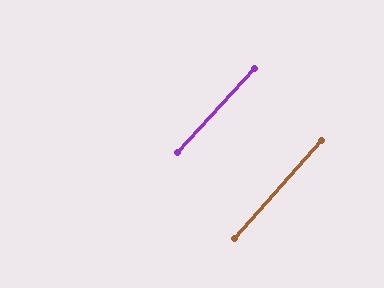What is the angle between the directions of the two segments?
Approximately 1 degree.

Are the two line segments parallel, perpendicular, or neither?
Parallel — their directions differ by only 0.9°.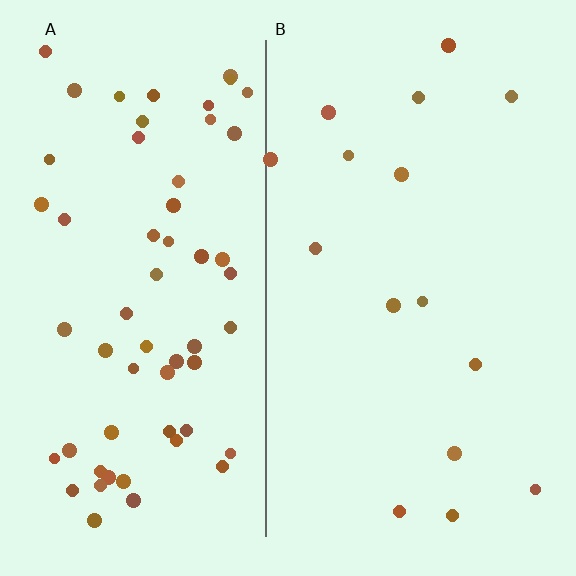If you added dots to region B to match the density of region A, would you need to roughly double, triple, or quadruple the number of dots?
Approximately quadruple.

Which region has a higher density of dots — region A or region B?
A (the left).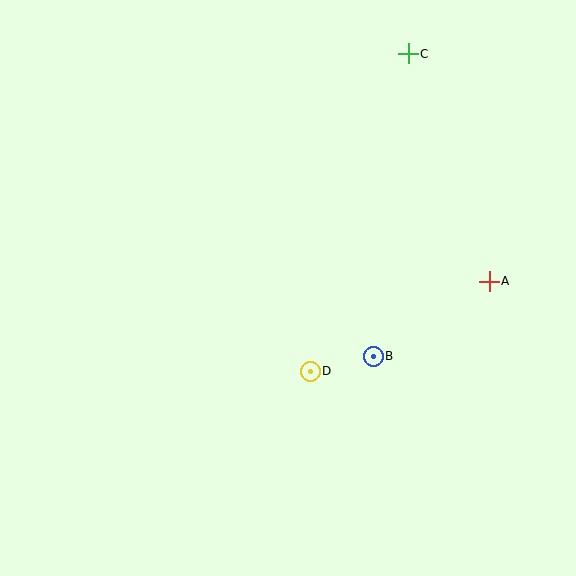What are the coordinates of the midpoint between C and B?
The midpoint between C and B is at (391, 205).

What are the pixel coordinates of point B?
Point B is at (373, 356).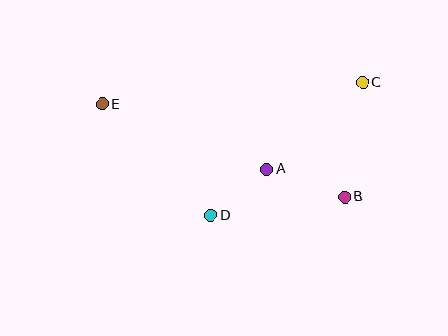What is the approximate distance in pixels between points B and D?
The distance between B and D is approximately 135 pixels.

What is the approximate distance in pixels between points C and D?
The distance between C and D is approximately 202 pixels.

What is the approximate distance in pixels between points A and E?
The distance between A and E is approximately 177 pixels.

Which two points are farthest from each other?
Points C and E are farthest from each other.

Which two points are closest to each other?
Points A and D are closest to each other.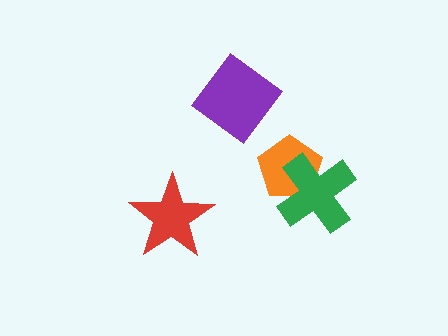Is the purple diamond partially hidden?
No, no other shape covers it.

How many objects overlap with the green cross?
1 object overlaps with the green cross.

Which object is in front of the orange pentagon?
The green cross is in front of the orange pentagon.